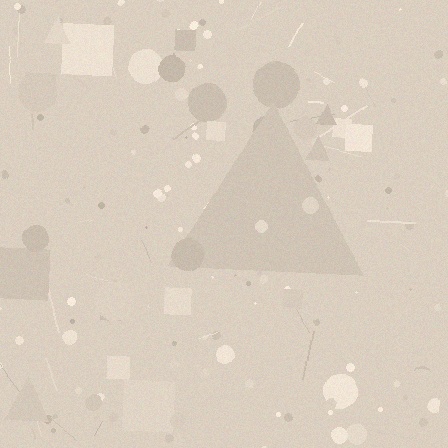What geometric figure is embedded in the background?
A triangle is embedded in the background.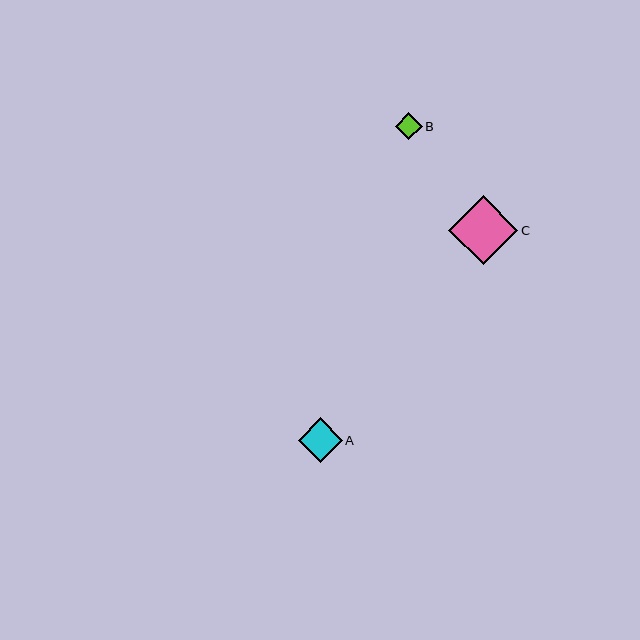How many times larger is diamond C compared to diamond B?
Diamond C is approximately 2.6 times the size of diamond B.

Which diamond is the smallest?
Diamond B is the smallest with a size of approximately 27 pixels.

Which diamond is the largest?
Diamond C is the largest with a size of approximately 69 pixels.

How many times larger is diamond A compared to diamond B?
Diamond A is approximately 1.7 times the size of diamond B.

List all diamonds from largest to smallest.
From largest to smallest: C, A, B.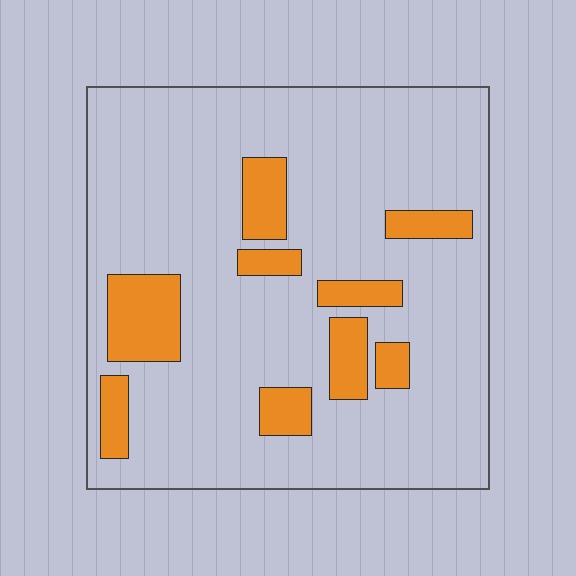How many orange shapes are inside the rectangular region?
9.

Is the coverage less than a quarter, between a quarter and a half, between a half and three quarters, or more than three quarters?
Less than a quarter.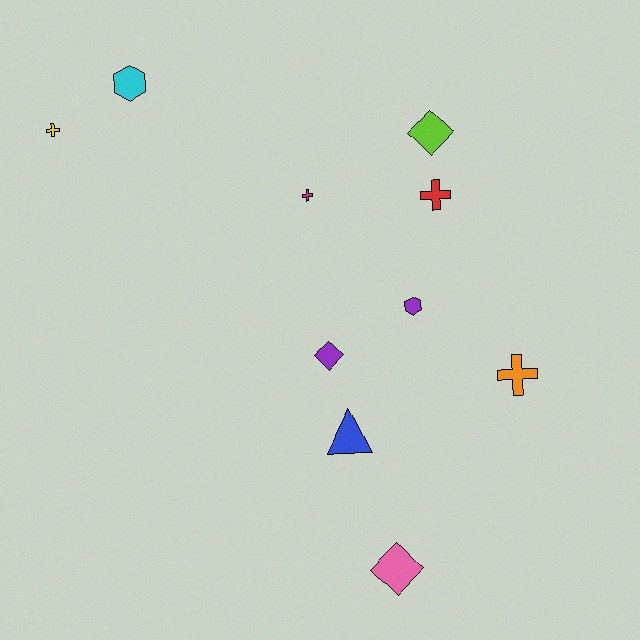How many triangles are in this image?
There is 1 triangle.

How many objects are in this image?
There are 10 objects.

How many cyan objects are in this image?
There is 1 cyan object.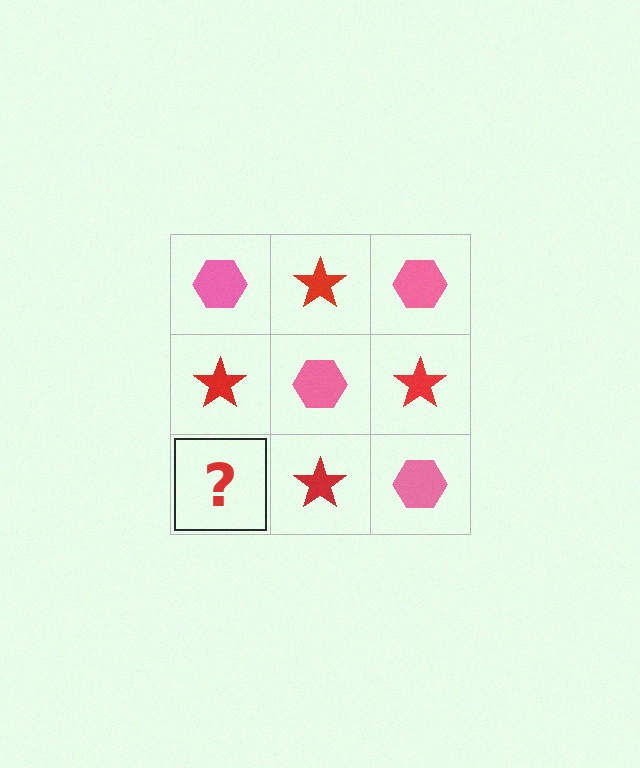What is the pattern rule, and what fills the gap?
The rule is that it alternates pink hexagon and red star in a checkerboard pattern. The gap should be filled with a pink hexagon.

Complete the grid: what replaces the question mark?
The question mark should be replaced with a pink hexagon.